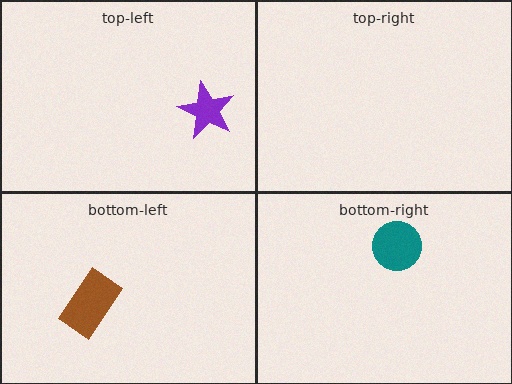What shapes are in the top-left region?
The purple star.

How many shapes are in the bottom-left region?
1.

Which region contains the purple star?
The top-left region.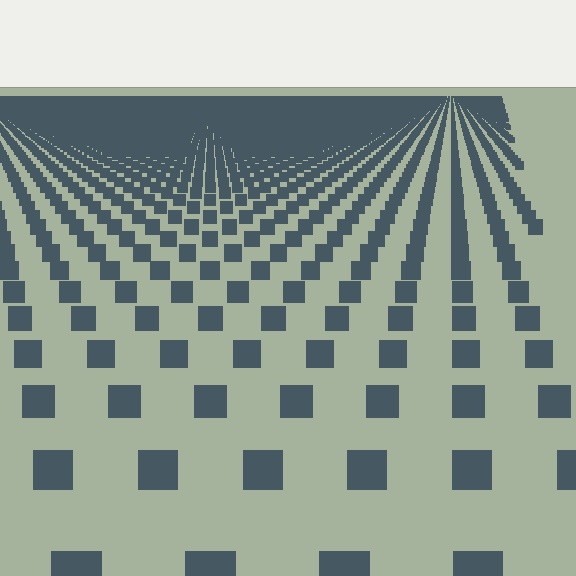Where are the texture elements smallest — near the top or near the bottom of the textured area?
Near the top.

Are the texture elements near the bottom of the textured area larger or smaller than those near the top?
Larger. Near the bottom, elements are closer to the viewer and appear at a bigger on-screen size.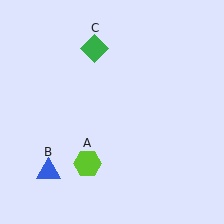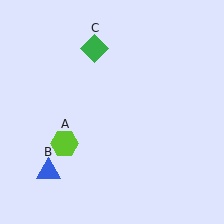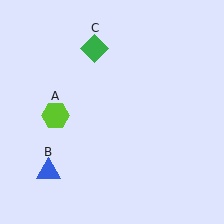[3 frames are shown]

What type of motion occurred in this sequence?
The lime hexagon (object A) rotated clockwise around the center of the scene.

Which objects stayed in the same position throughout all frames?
Blue triangle (object B) and green diamond (object C) remained stationary.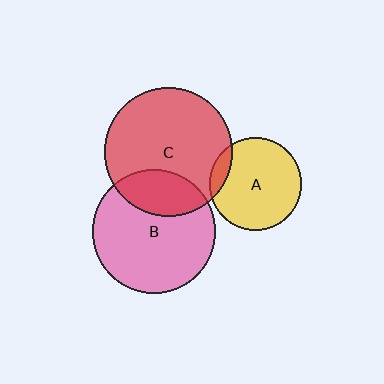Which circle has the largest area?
Circle C (red).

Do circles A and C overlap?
Yes.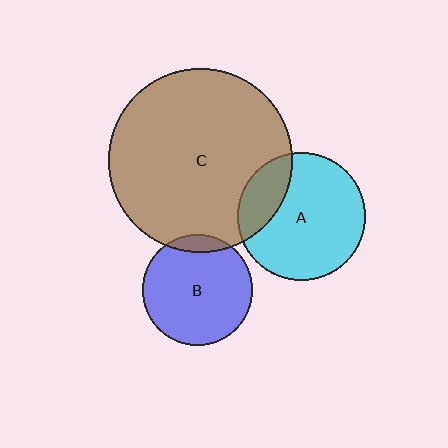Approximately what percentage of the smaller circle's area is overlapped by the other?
Approximately 20%.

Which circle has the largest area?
Circle C (brown).